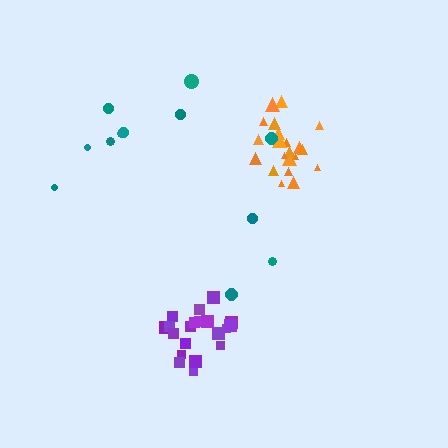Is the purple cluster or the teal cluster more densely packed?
Purple.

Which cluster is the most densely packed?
Orange.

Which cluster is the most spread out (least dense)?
Teal.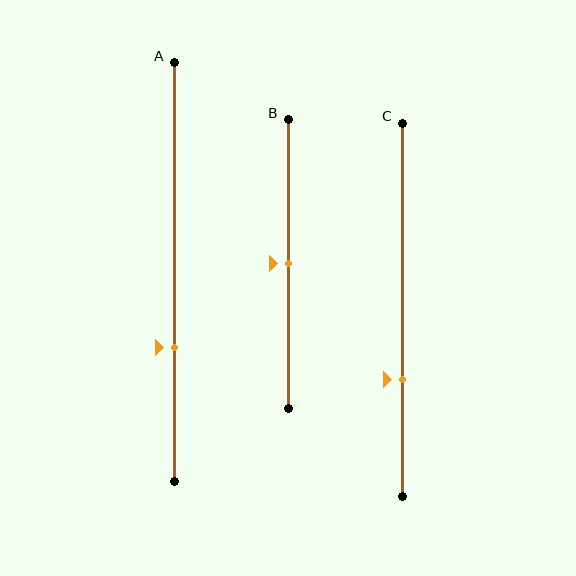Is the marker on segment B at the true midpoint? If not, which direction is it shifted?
Yes, the marker on segment B is at the true midpoint.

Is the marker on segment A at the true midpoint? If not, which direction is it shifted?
No, the marker on segment A is shifted downward by about 18% of the segment length.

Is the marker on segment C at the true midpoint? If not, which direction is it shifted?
No, the marker on segment C is shifted downward by about 19% of the segment length.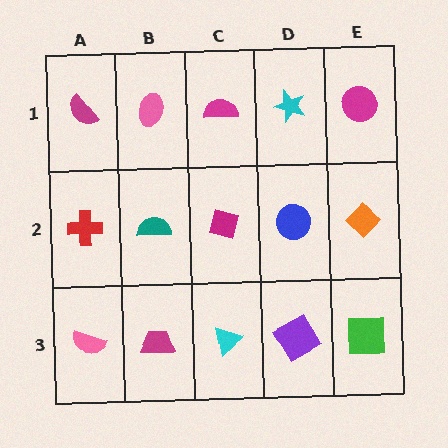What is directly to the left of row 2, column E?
A blue circle.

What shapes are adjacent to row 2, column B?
A pink ellipse (row 1, column B), a magenta trapezoid (row 3, column B), a red cross (row 2, column A), a magenta square (row 2, column C).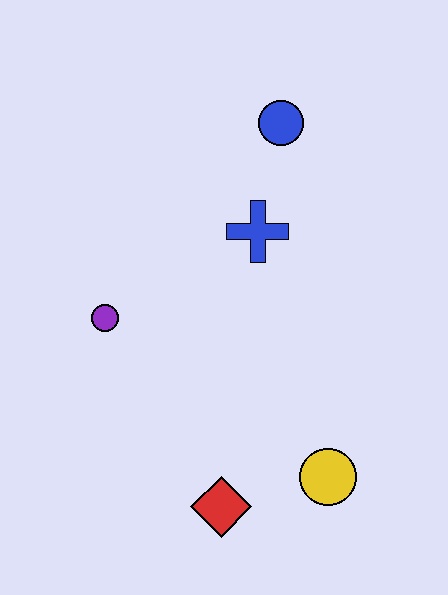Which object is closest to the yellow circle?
The red diamond is closest to the yellow circle.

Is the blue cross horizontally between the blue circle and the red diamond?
Yes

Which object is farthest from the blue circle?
The red diamond is farthest from the blue circle.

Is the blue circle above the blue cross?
Yes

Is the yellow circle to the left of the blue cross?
No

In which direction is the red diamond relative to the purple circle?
The red diamond is below the purple circle.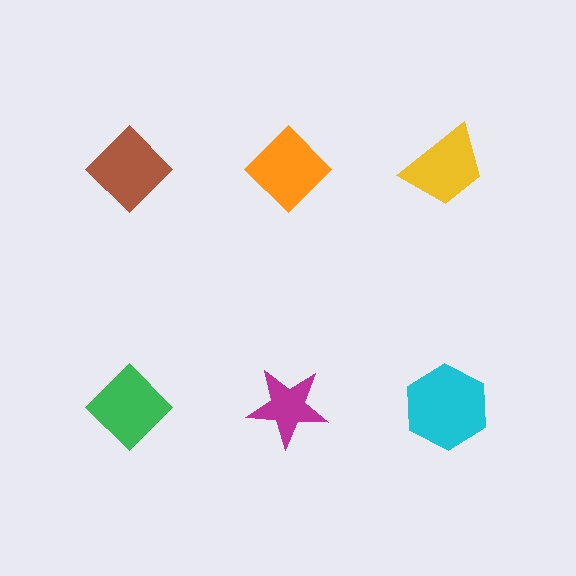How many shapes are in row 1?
3 shapes.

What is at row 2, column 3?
A cyan hexagon.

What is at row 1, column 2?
An orange diamond.